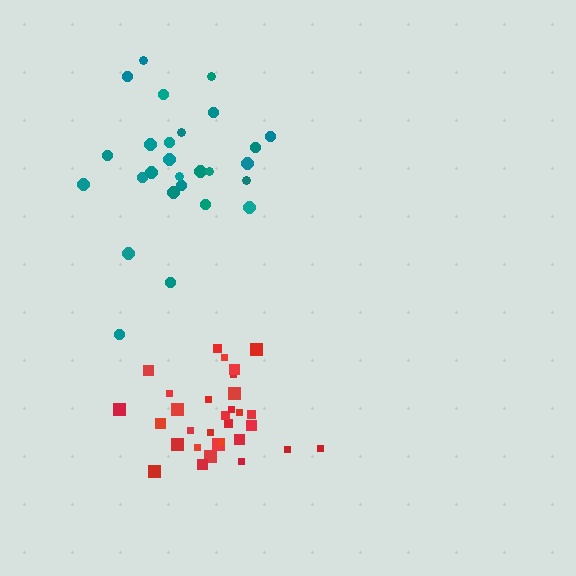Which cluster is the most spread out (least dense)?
Teal.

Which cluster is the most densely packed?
Red.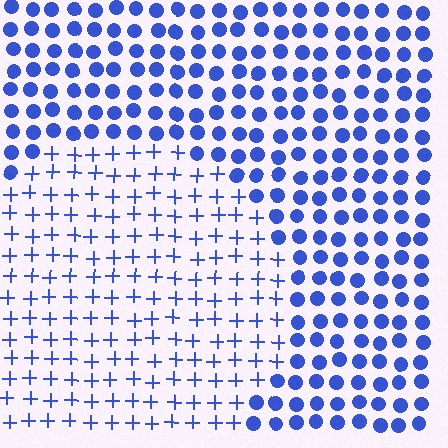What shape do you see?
I see a circle.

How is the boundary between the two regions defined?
The boundary is defined by a change in element shape: plus signs inside vs. circles outside. All elements share the same color and spacing.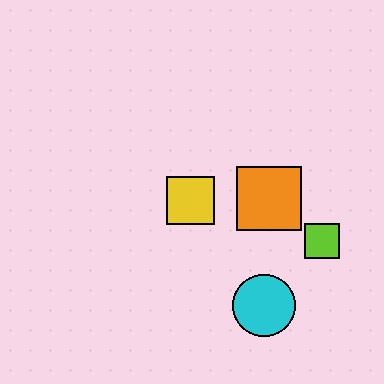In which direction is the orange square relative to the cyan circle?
The orange square is above the cyan circle.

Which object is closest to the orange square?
The lime square is closest to the orange square.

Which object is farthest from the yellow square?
The lime square is farthest from the yellow square.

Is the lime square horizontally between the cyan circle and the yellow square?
No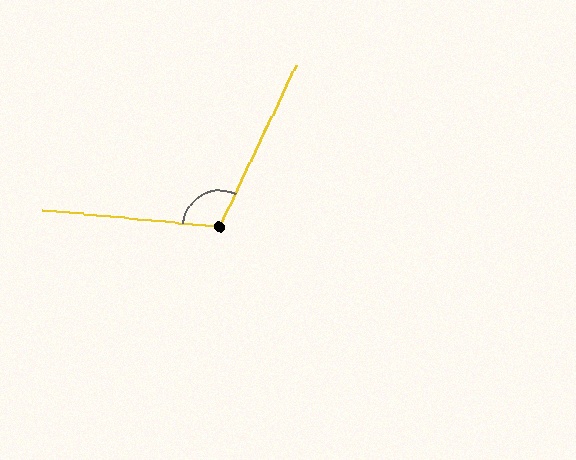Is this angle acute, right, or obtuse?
It is obtuse.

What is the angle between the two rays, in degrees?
Approximately 110 degrees.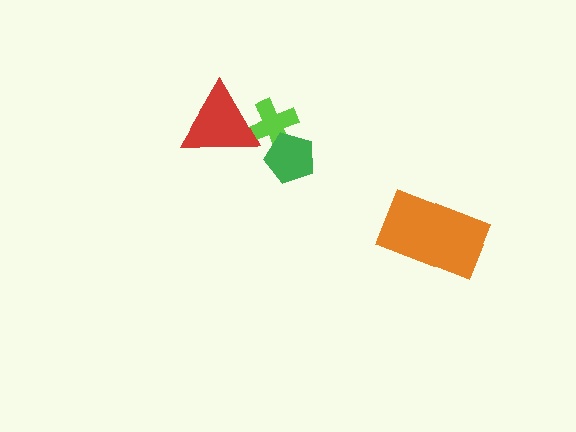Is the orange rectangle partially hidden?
No, no other shape covers it.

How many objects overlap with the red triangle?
1 object overlaps with the red triangle.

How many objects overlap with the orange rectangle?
0 objects overlap with the orange rectangle.